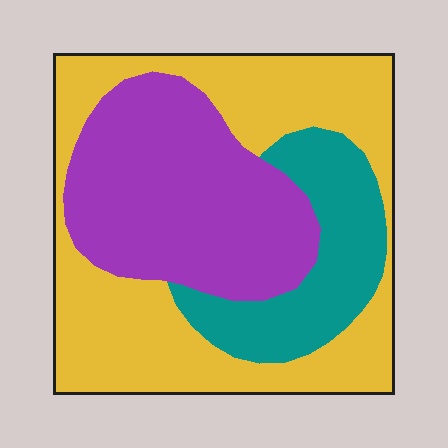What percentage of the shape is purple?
Purple covers roughly 35% of the shape.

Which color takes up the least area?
Teal, at roughly 20%.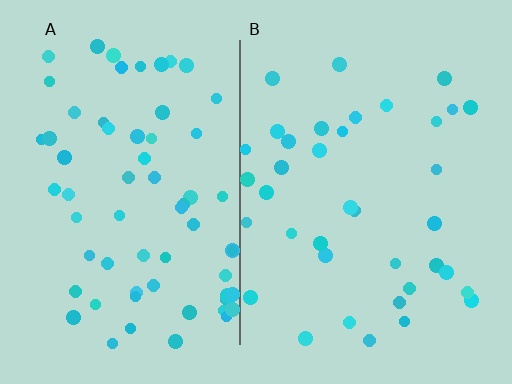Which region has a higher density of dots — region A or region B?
A (the left).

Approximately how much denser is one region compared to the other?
Approximately 1.8× — region A over region B.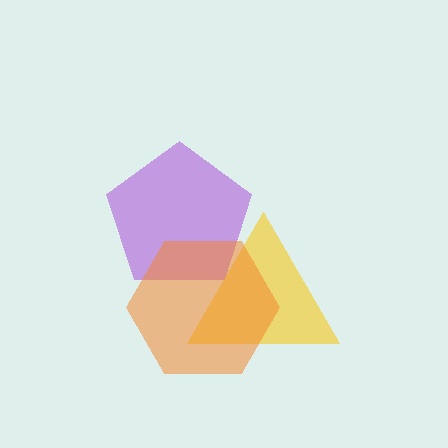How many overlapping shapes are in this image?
There are 3 overlapping shapes in the image.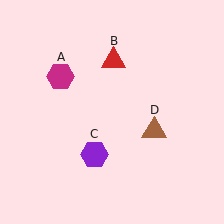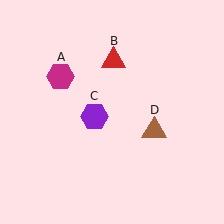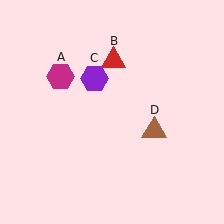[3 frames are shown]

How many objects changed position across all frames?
1 object changed position: purple hexagon (object C).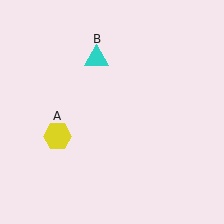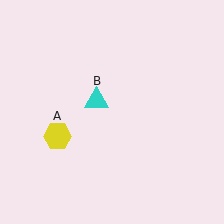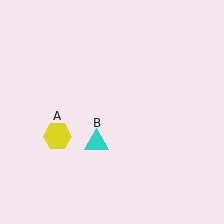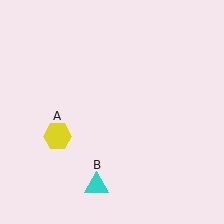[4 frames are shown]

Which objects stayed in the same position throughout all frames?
Yellow hexagon (object A) remained stationary.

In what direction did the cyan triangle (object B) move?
The cyan triangle (object B) moved down.